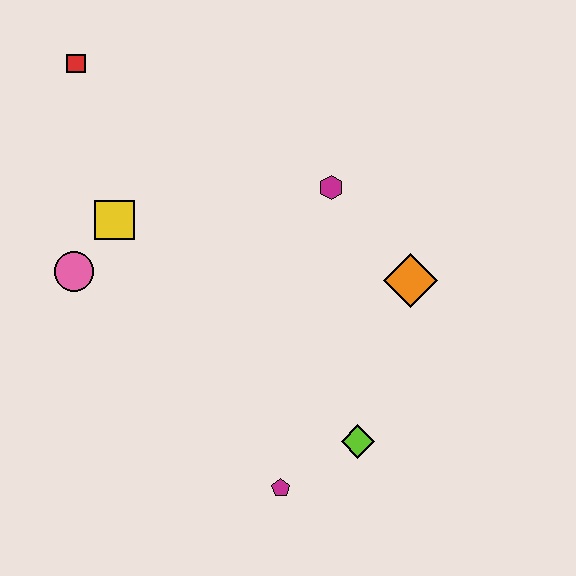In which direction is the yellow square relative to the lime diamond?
The yellow square is to the left of the lime diamond.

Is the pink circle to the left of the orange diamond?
Yes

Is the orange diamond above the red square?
No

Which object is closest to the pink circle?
The yellow square is closest to the pink circle.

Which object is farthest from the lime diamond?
The red square is farthest from the lime diamond.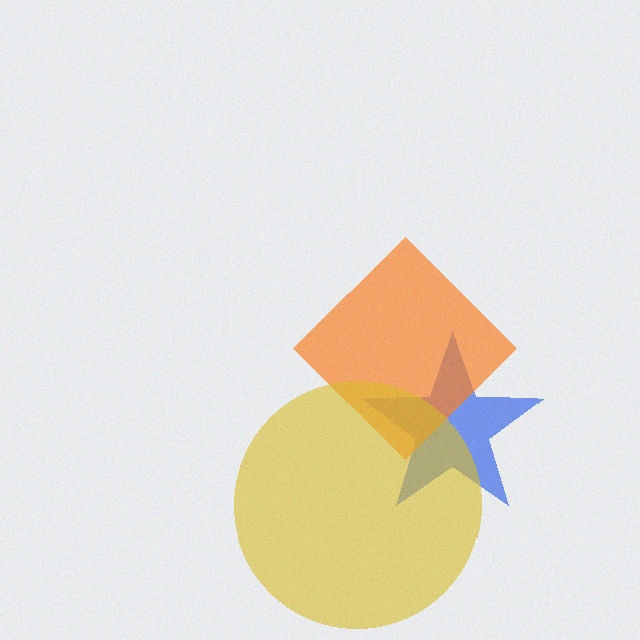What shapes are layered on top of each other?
The layered shapes are: a blue star, an orange diamond, a yellow circle.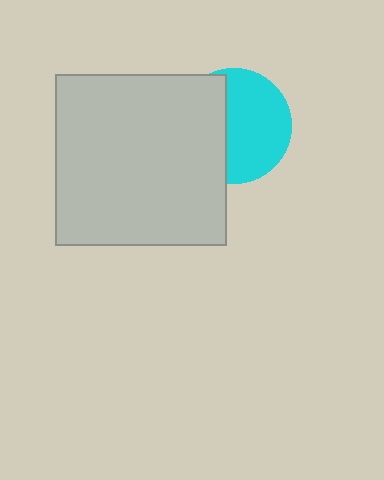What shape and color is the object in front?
The object in front is a light gray square.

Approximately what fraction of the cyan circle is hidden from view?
Roughly 42% of the cyan circle is hidden behind the light gray square.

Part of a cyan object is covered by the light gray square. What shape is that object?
It is a circle.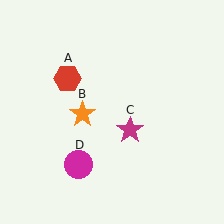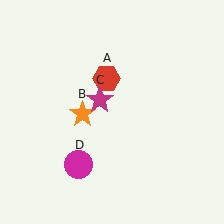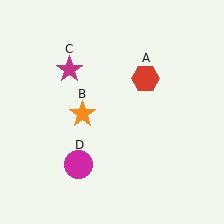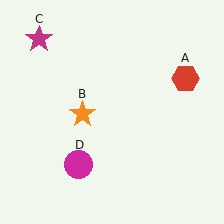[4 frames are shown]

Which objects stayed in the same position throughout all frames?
Orange star (object B) and magenta circle (object D) remained stationary.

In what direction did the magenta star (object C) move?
The magenta star (object C) moved up and to the left.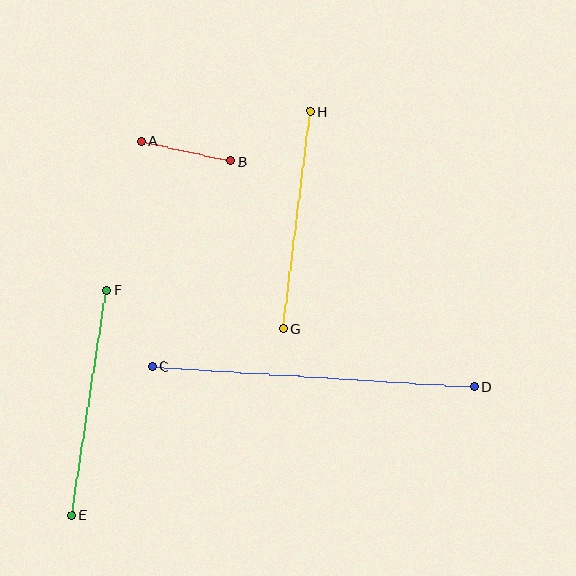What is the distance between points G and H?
The distance is approximately 219 pixels.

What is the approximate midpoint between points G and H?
The midpoint is at approximately (297, 220) pixels.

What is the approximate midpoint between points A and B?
The midpoint is at approximately (186, 151) pixels.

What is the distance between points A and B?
The distance is approximately 91 pixels.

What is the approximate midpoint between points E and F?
The midpoint is at approximately (89, 403) pixels.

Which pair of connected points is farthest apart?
Points C and D are farthest apart.